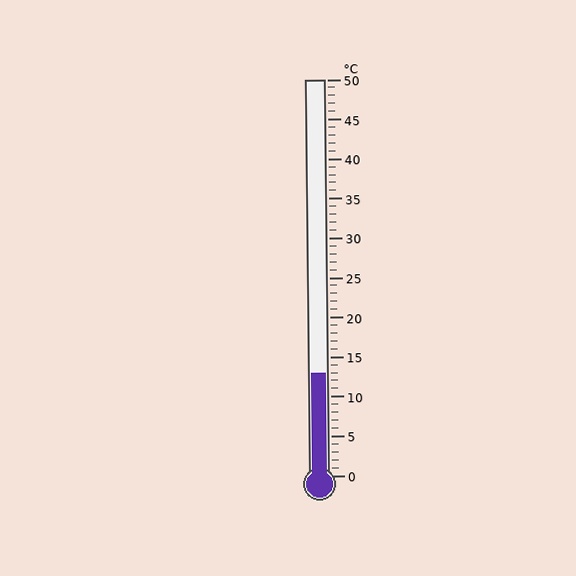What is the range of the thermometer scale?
The thermometer scale ranges from 0°C to 50°C.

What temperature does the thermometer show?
The thermometer shows approximately 13°C.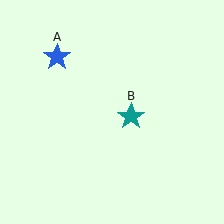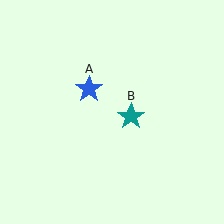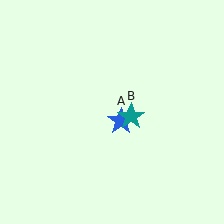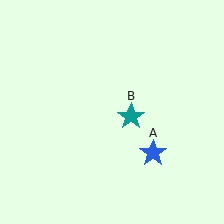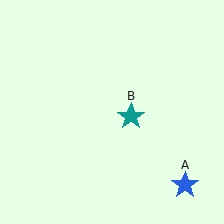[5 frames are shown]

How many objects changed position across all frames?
1 object changed position: blue star (object A).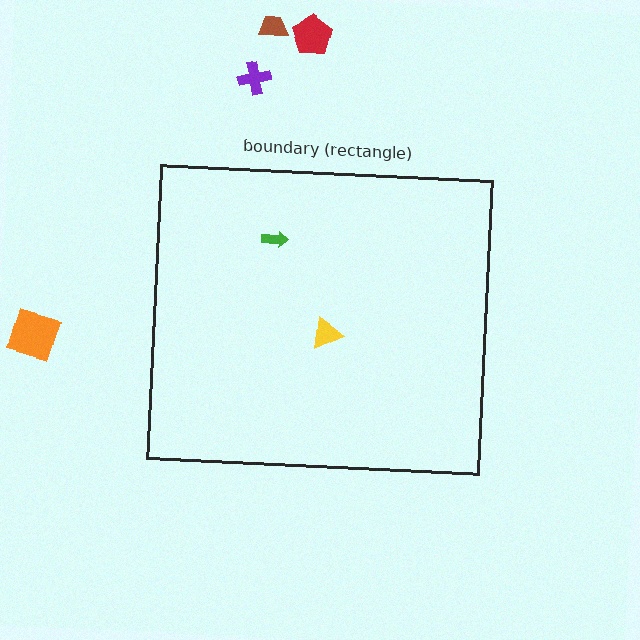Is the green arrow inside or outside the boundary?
Inside.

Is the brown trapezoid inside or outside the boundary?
Outside.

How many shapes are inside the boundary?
2 inside, 4 outside.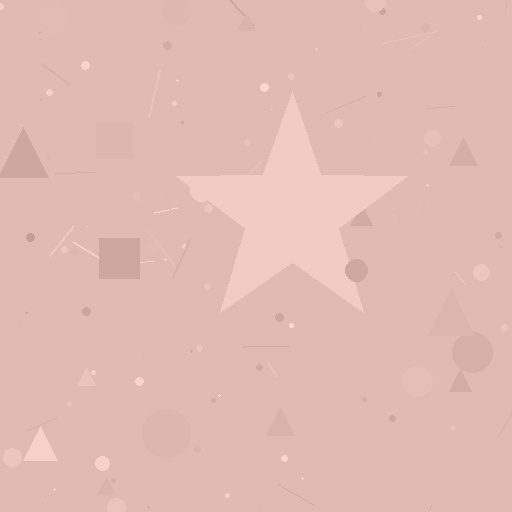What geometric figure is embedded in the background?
A star is embedded in the background.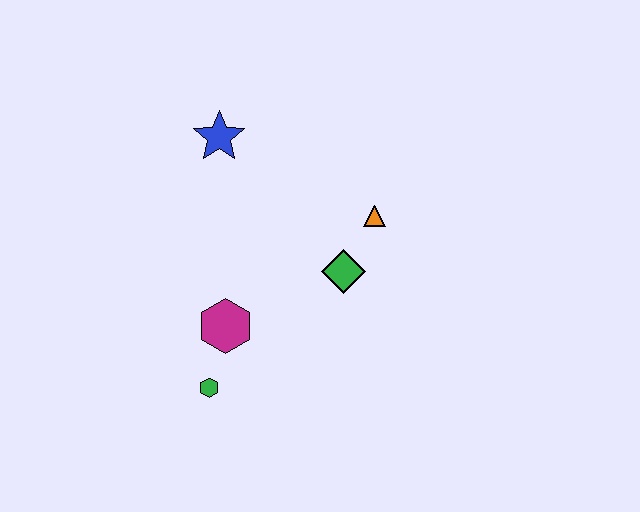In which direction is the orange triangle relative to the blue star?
The orange triangle is to the right of the blue star.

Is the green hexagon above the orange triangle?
No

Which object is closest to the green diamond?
The orange triangle is closest to the green diamond.